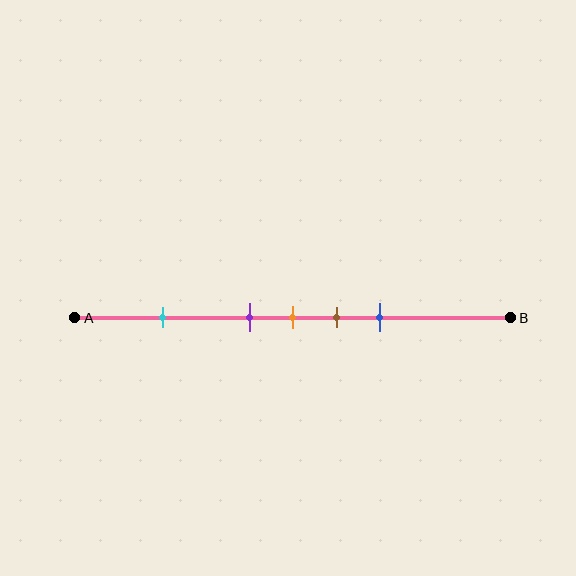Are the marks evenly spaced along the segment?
No, the marks are not evenly spaced.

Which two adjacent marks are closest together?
The purple and orange marks are the closest adjacent pair.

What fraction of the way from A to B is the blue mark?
The blue mark is approximately 70% (0.7) of the way from A to B.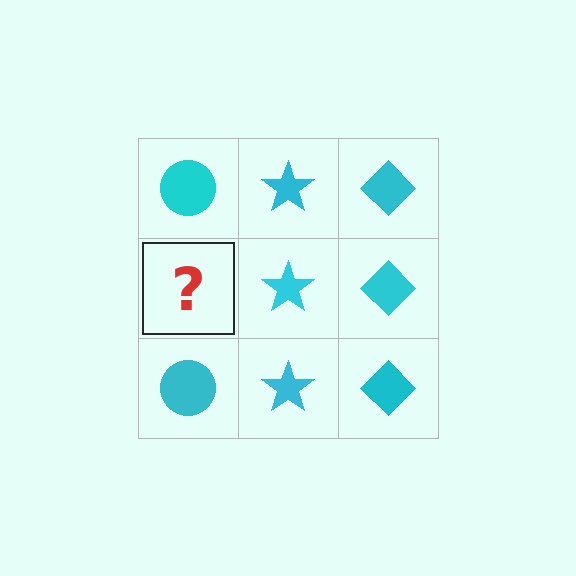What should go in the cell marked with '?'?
The missing cell should contain a cyan circle.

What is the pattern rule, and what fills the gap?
The rule is that each column has a consistent shape. The gap should be filled with a cyan circle.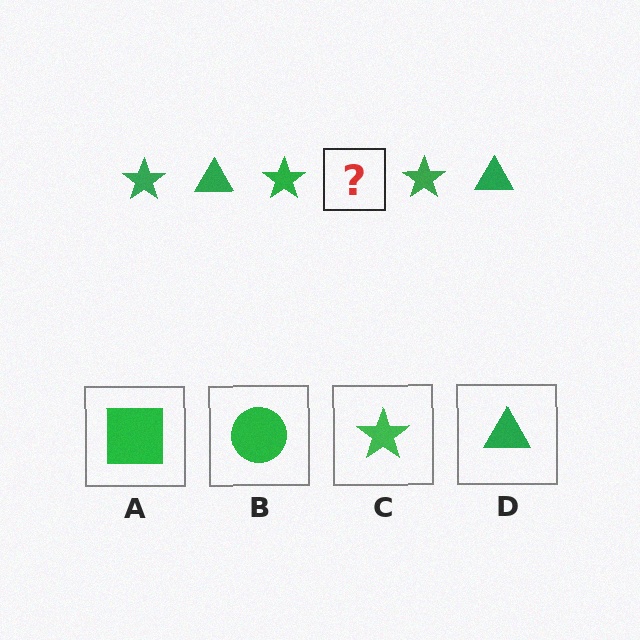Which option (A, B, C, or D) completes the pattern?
D.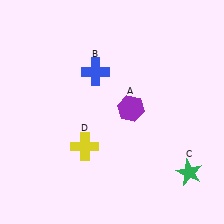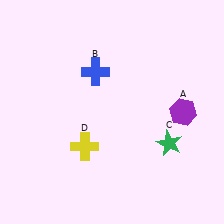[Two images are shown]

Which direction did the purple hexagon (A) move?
The purple hexagon (A) moved right.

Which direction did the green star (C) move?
The green star (C) moved up.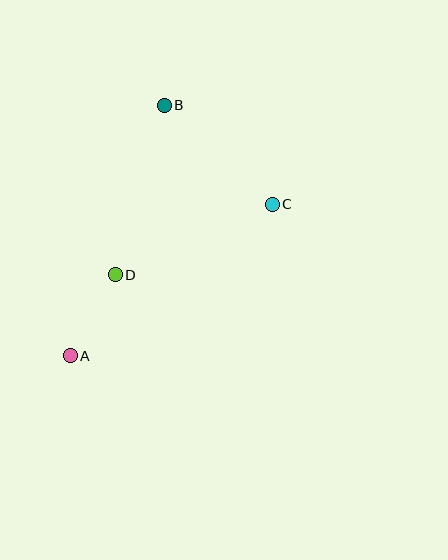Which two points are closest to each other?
Points A and D are closest to each other.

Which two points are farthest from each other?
Points A and B are farthest from each other.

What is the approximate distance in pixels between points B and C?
The distance between B and C is approximately 146 pixels.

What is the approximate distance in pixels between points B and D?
The distance between B and D is approximately 176 pixels.